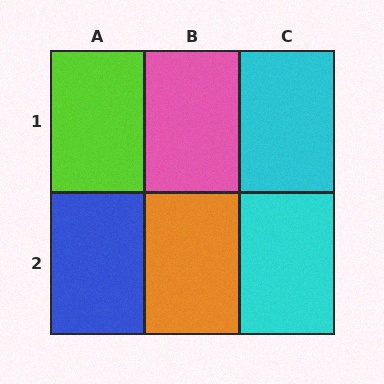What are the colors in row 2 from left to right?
Blue, orange, cyan.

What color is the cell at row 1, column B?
Pink.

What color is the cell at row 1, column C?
Cyan.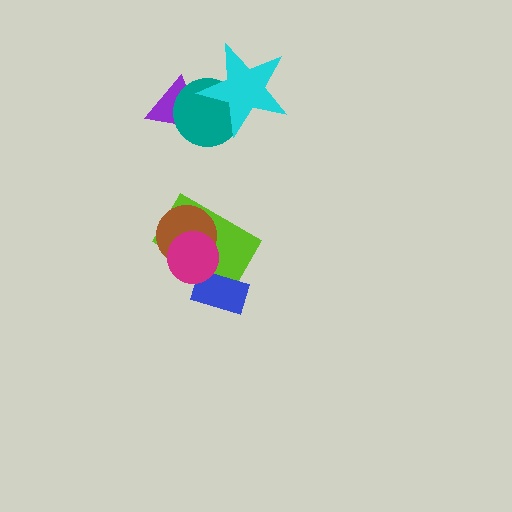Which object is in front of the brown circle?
The magenta circle is in front of the brown circle.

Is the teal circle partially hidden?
Yes, it is partially covered by another shape.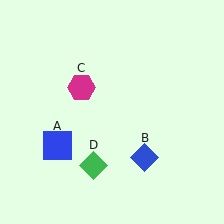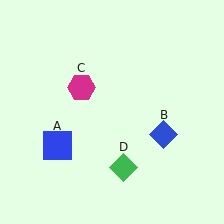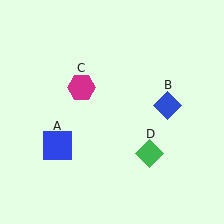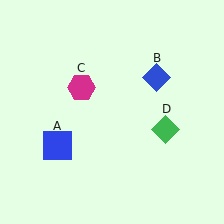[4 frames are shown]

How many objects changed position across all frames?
2 objects changed position: blue diamond (object B), green diamond (object D).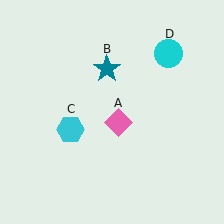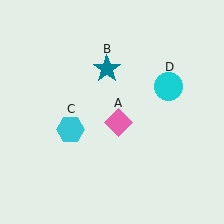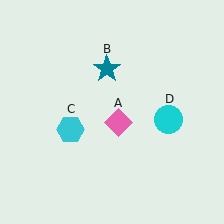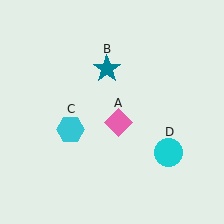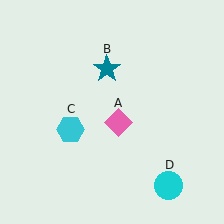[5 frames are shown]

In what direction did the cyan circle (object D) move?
The cyan circle (object D) moved down.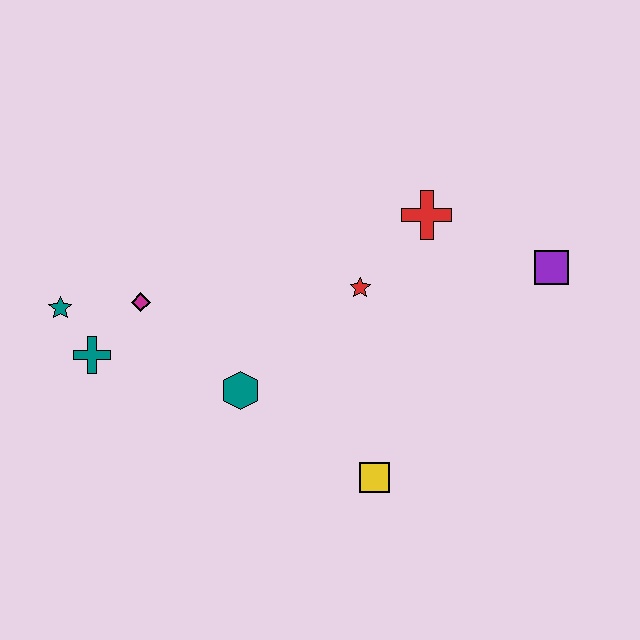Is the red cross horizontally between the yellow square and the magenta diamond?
No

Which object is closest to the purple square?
The red cross is closest to the purple square.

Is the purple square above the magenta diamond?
Yes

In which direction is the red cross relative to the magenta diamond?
The red cross is to the right of the magenta diamond.